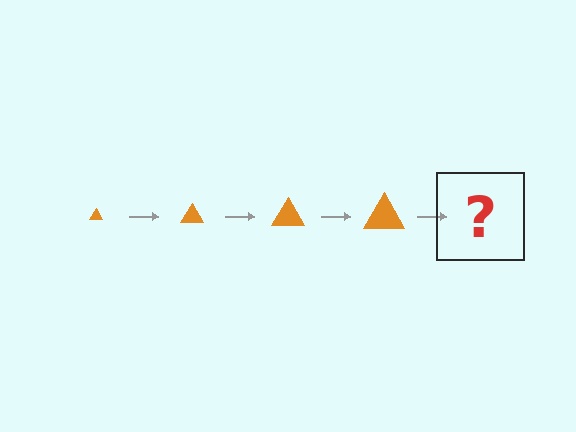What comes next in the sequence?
The next element should be an orange triangle, larger than the previous one.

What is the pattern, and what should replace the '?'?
The pattern is that the triangle gets progressively larger each step. The '?' should be an orange triangle, larger than the previous one.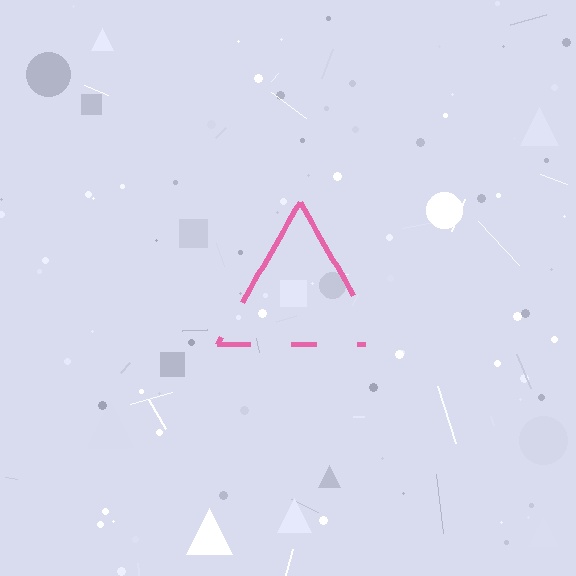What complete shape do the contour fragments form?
The contour fragments form a triangle.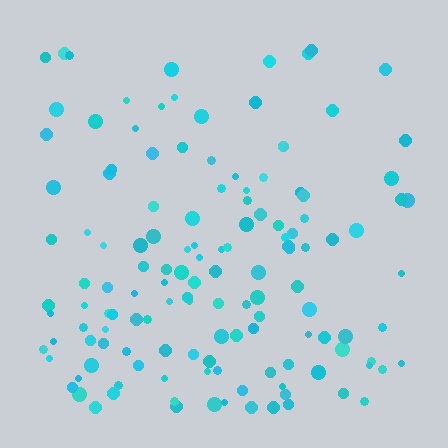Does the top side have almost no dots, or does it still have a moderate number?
Still a moderate number, just noticeably fewer than the bottom.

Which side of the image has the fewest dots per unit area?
The top.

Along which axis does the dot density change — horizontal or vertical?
Vertical.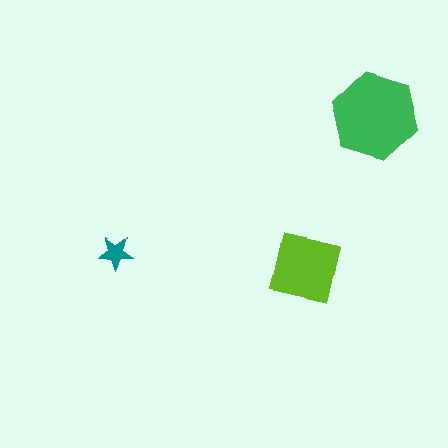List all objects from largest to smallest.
The green hexagon, the lime square, the teal star.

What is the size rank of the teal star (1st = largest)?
3rd.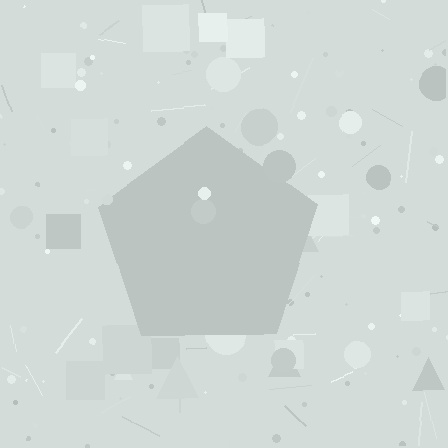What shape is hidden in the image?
A pentagon is hidden in the image.